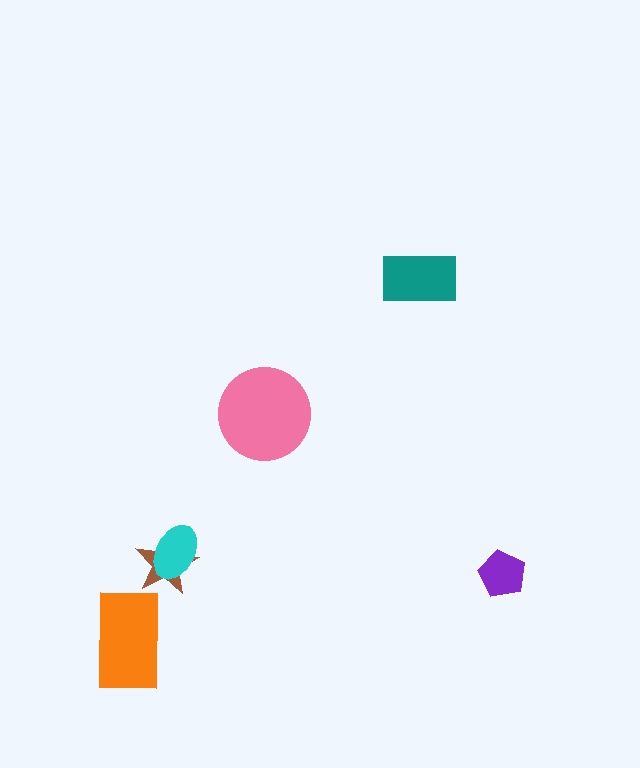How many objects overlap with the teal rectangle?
0 objects overlap with the teal rectangle.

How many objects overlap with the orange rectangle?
0 objects overlap with the orange rectangle.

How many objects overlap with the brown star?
1 object overlaps with the brown star.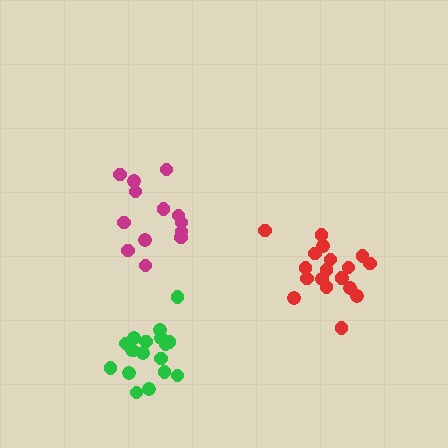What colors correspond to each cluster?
The clusters are colored: magenta, red, green.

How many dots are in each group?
Group 1: 13 dots, Group 2: 19 dots, Group 3: 18 dots (50 total).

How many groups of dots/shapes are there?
There are 3 groups.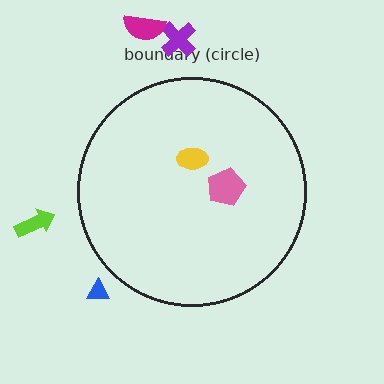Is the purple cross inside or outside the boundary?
Outside.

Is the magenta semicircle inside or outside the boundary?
Outside.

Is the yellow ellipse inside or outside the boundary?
Inside.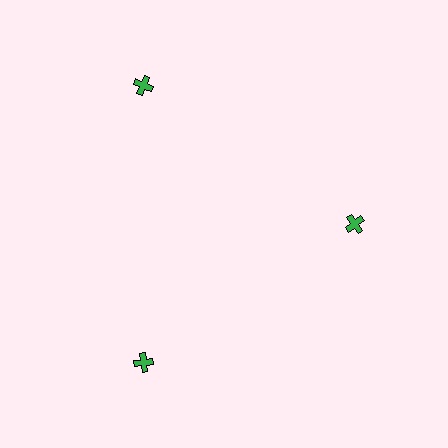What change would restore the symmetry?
The symmetry would be restored by moving it outward, back onto the ring so that all 3 crosses sit at equal angles and equal distance from the center.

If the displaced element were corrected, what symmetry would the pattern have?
It would have 3-fold rotational symmetry — the pattern would map onto itself every 120 degrees.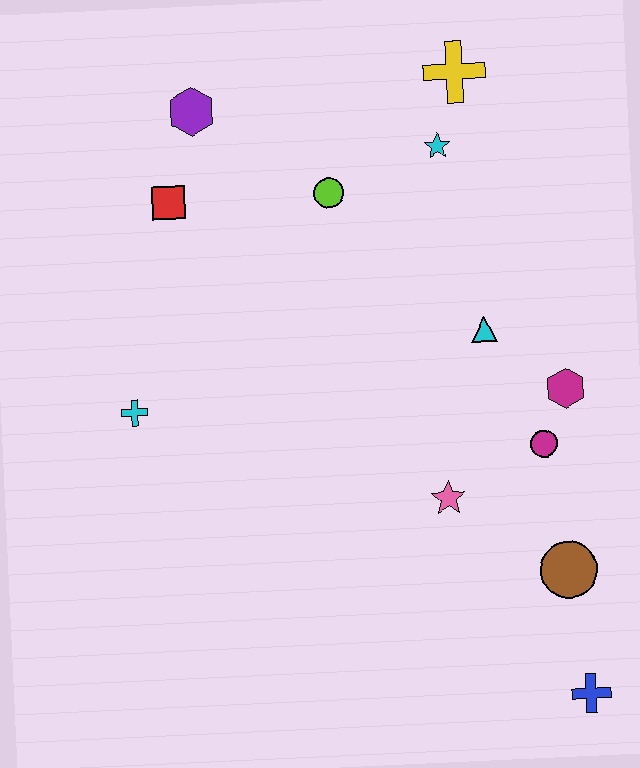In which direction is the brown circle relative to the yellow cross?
The brown circle is below the yellow cross.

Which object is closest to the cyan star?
The yellow cross is closest to the cyan star.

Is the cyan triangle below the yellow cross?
Yes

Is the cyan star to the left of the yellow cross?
Yes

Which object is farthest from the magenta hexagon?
The purple hexagon is farthest from the magenta hexagon.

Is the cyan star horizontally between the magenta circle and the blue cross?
No